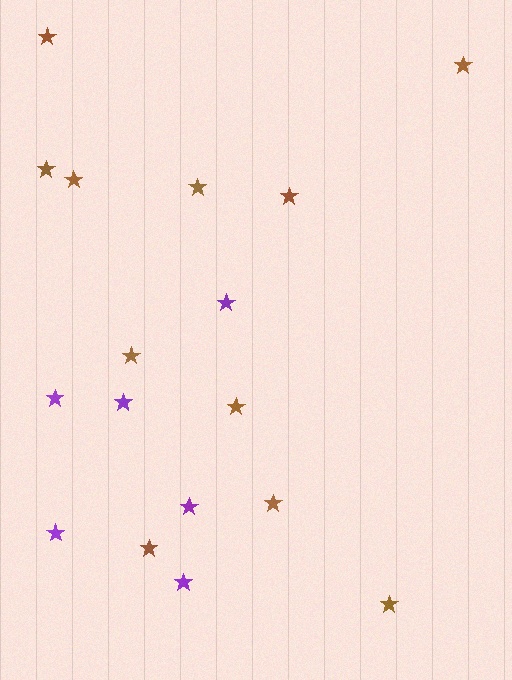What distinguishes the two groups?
There are 2 groups: one group of brown stars (11) and one group of purple stars (6).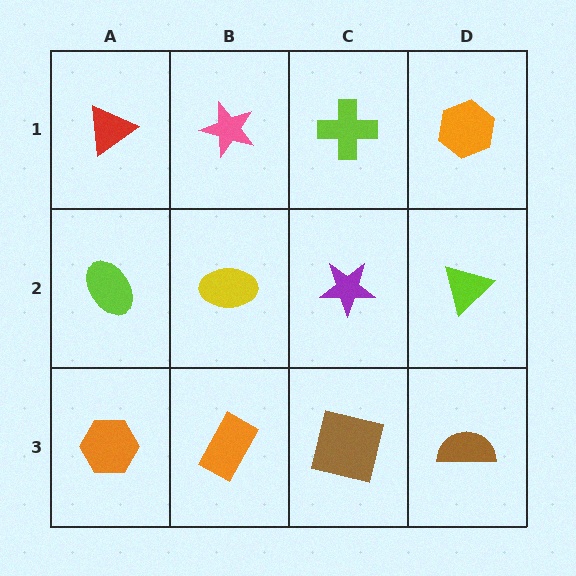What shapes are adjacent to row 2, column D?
An orange hexagon (row 1, column D), a brown semicircle (row 3, column D), a purple star (row 2, column C).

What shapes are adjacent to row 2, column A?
A red triangle (row 1, column A), an orange hexagon (row 3, column A), a yellow ellipse (row 2, column B).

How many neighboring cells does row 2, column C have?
4.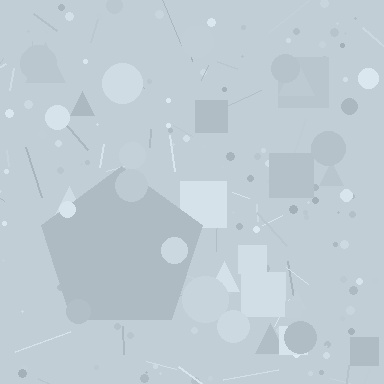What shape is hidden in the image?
A pentagon is hidden in the image.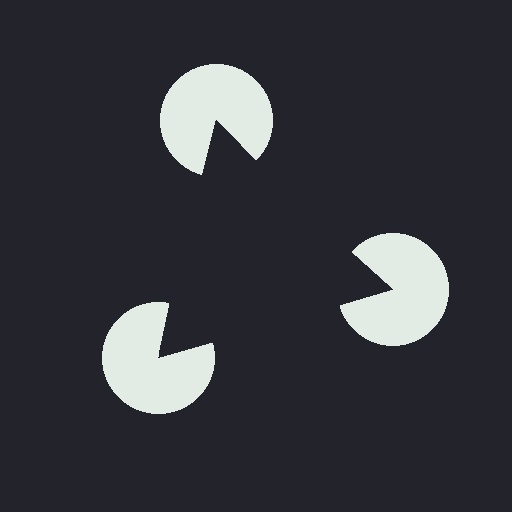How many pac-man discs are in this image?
There are 3 — one at each vertex of the illusory triangle.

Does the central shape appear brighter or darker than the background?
It typically appears slightly darker than the background, even though no actual brightness change is drawn.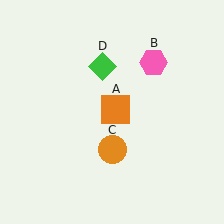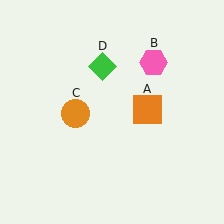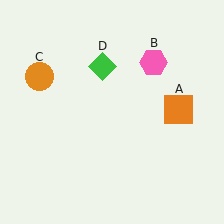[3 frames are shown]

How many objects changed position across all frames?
2 objects changed position: orange square (object A), orange circle (object C).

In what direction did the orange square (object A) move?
The orange square (object A) moved right.